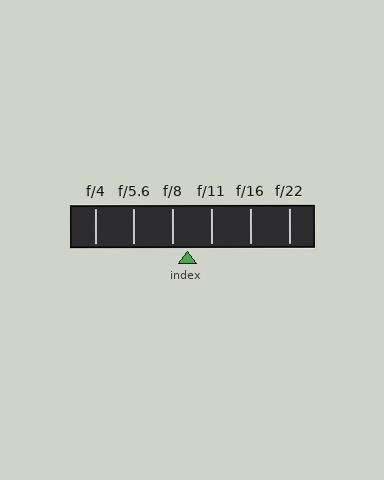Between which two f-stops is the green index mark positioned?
The index mark is between f/8 and f/11.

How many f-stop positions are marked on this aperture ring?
There are 6 f-stop positions marked.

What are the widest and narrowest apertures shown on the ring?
The widest aperture shown is f/4 and the narrowest is f/22.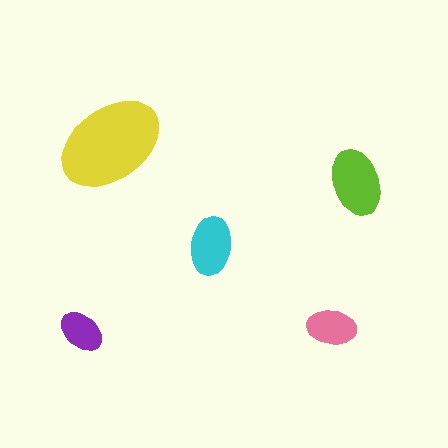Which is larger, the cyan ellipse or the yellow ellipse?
The yellow one.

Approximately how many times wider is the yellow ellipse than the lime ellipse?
About 1.5 times wider.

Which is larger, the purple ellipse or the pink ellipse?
The pink one.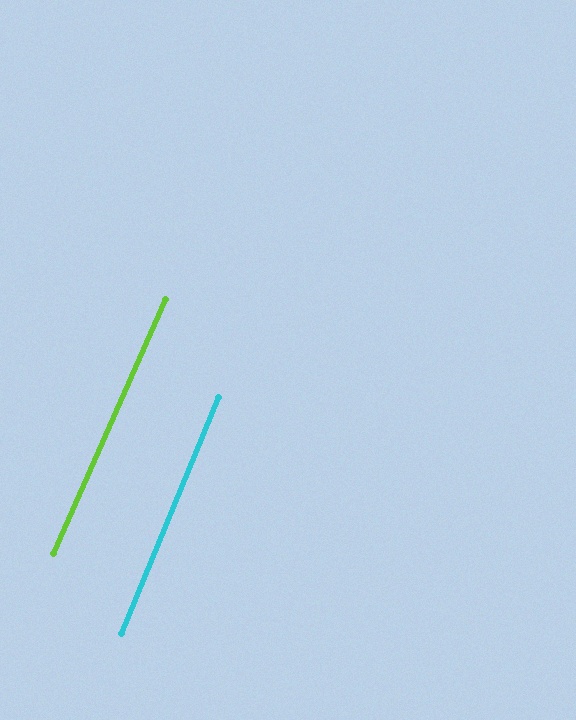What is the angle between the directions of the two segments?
Approximately 1 degree.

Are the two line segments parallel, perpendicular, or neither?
Parallel — their directions differ by only 1.4°.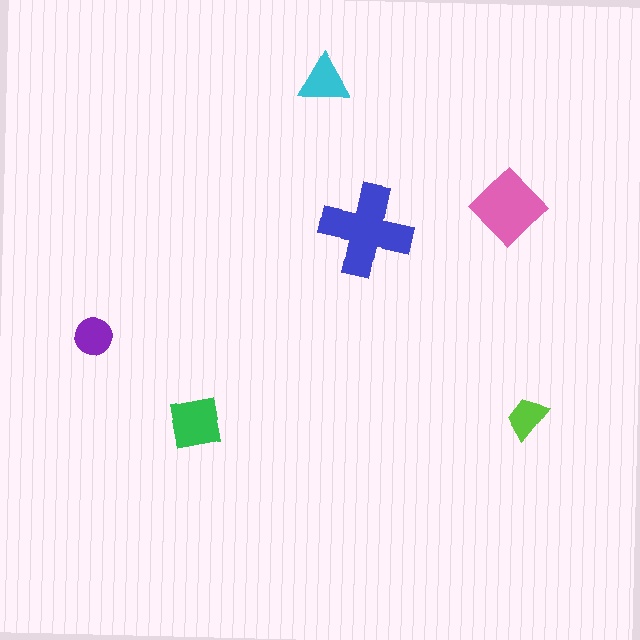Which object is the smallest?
The lime trapezoid.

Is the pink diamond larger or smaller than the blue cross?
Smaller.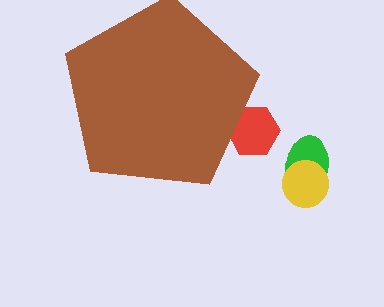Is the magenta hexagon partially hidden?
Yes, the magenta hexagon is partially hidden behind the brown pentagon.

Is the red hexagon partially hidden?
Yes, the red hexagon is partially hidden behind the brown pentagon.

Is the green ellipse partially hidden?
No, the green ellipse is fully visible.